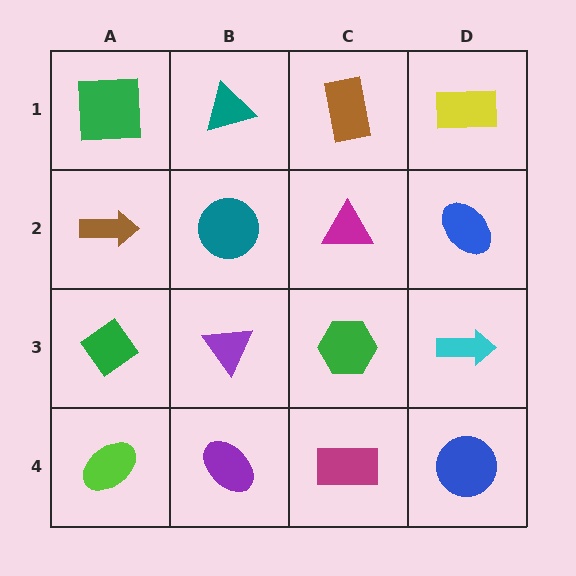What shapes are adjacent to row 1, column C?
A magenta triangle (row 2, column C), a teal triangle (row 1, column B), a yellow rectangle (row 1, column D).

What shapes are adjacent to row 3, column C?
A magenta triangle (row 2, column C), a magenta rectangle (row 4, column C), a purple triangle (row 3, column B), a cyan arrow (row 3, column D).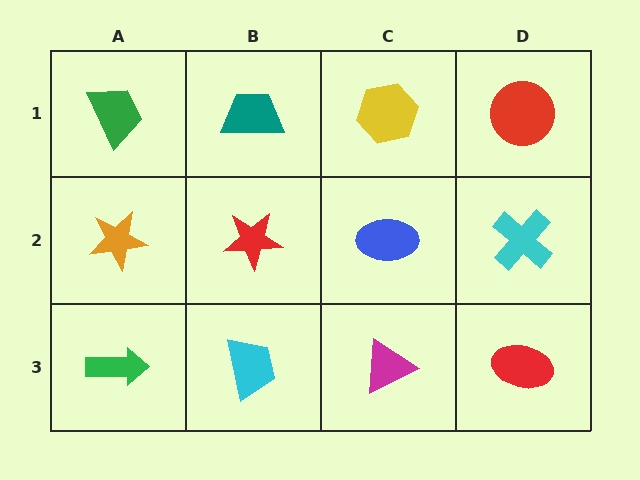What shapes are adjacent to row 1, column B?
A red star (row 2, column B), a green trapezoid (row 1, column A), a yellow hexagon (row 1, column C).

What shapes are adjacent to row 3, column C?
A blue ellipse (row 2, column C), a cyan trapezoid (row 3, column B), a red ellipse (row 3, column D).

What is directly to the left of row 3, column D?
A magenta triangle.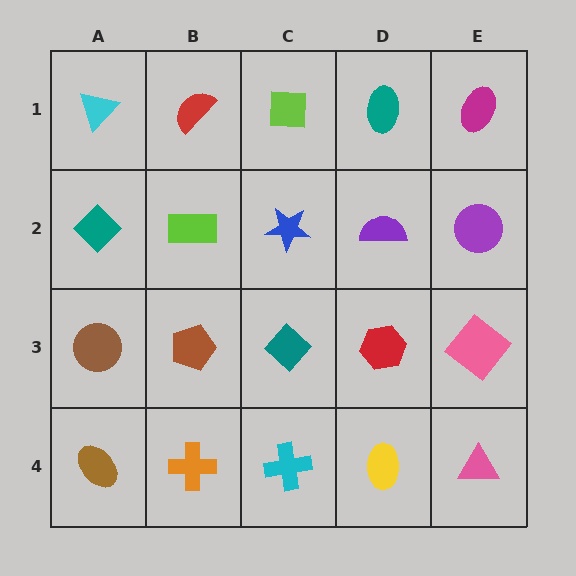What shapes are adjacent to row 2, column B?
A red semicircle (row 1, column B), a brown pentagon (row 3, column B), a teal diamond (row 2, column A), a blue star (row 2, column C).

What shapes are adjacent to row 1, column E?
A purple circle (row 2, column E), a teal ellipse (row 1, column D).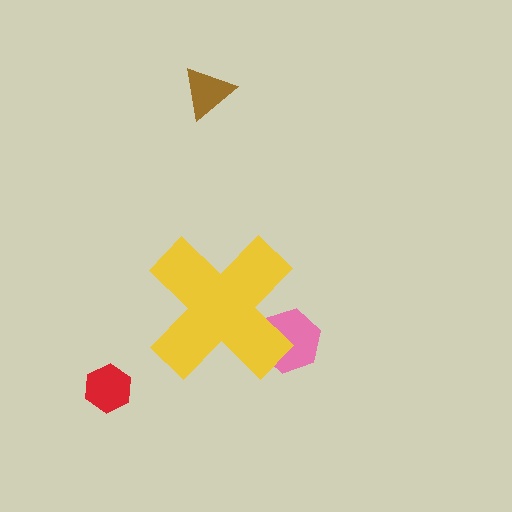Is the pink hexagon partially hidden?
Yes, the pink hexagon is partially hidden behind the yellow cross.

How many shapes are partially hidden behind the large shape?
1 shape is partially hidden.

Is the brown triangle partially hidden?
No, the brown triangle is fully visible.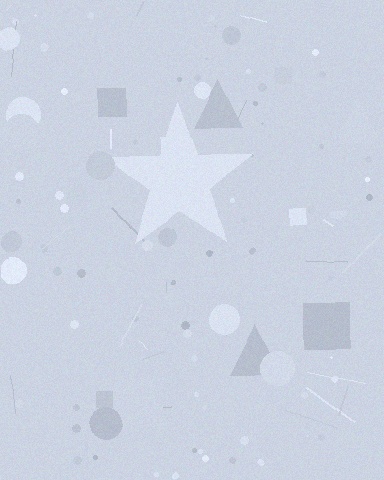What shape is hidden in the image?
A star is hidden in the image.